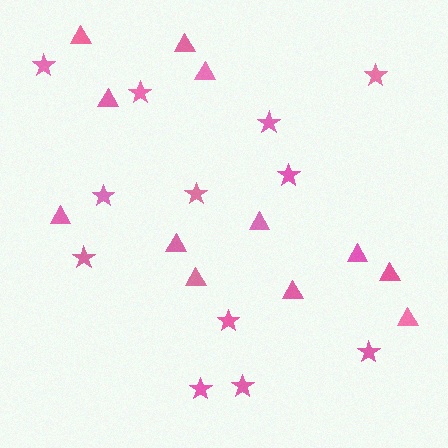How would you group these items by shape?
There are 2 groups: one group of triangles (12) and one group of stars (12).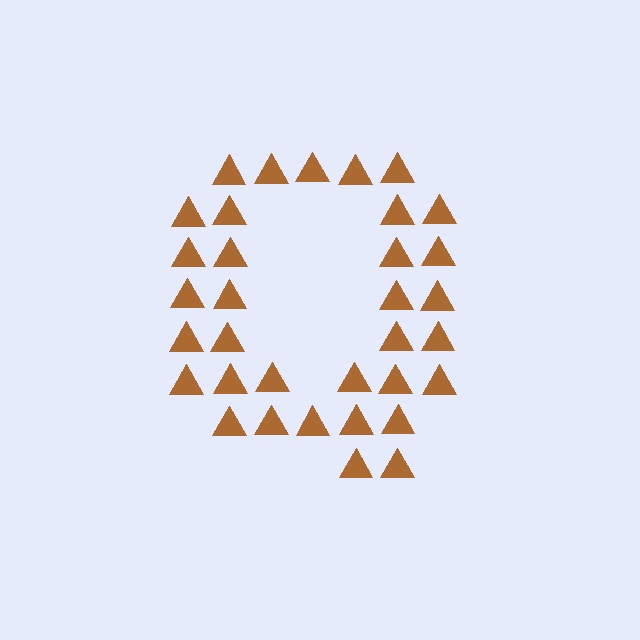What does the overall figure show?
The overall figure shows the letter Q.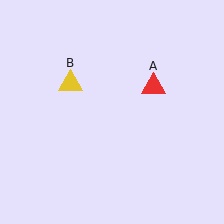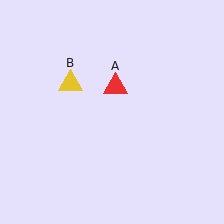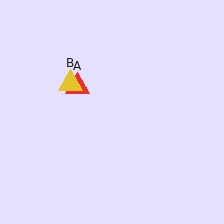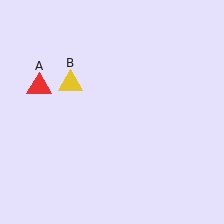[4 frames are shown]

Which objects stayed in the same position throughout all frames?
Yellow triangle (object B) remained stationary.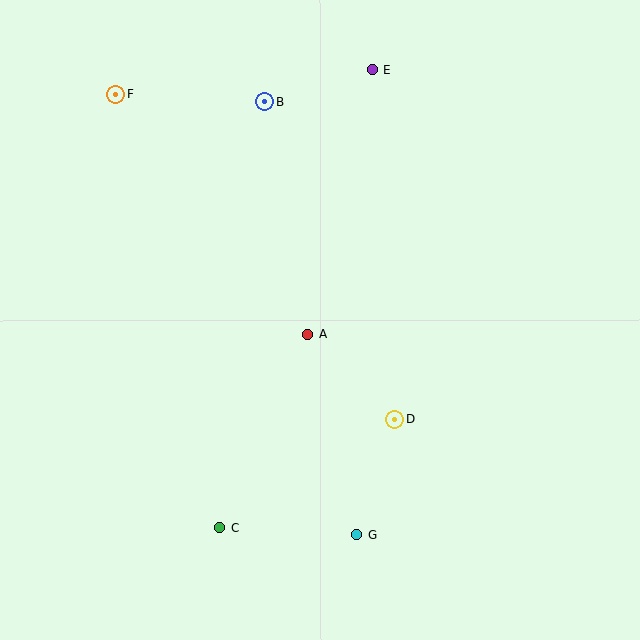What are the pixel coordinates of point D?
Point D is at (395, 419).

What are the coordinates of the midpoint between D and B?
The midpoint between D and B is at (329, 260).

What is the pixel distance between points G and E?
The distance between G and E is 465 pixels.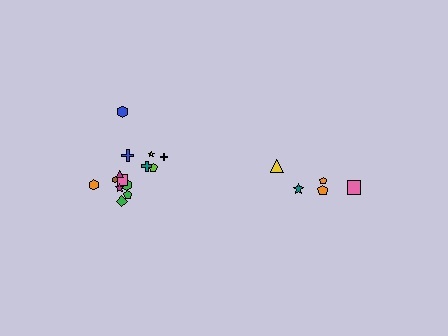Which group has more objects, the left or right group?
The left group.